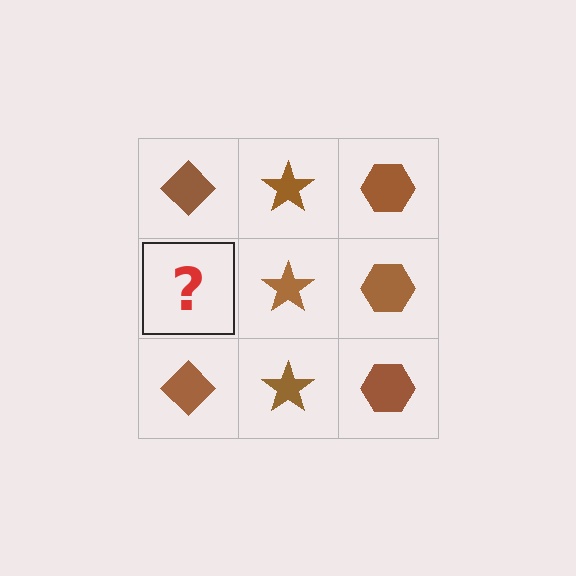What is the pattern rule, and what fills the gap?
The rule is that each column has a consistent shape. The gap should be filled with a brown diamond.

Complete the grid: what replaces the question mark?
The question mark should be replaced with a brown diamond.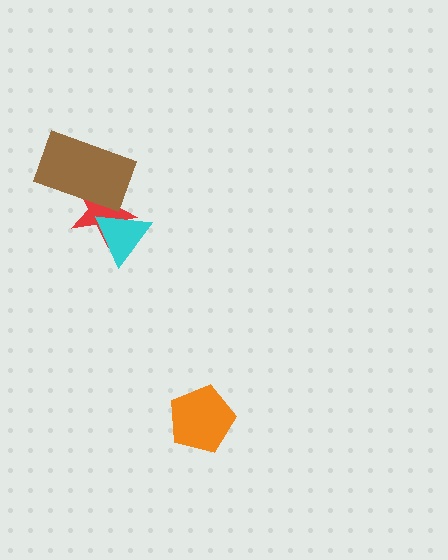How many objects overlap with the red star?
2 objects overlap with the red star.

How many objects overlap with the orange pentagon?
0 objects overlap with the orange pentagon.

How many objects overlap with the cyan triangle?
1 object overlaps with the cyan triangle.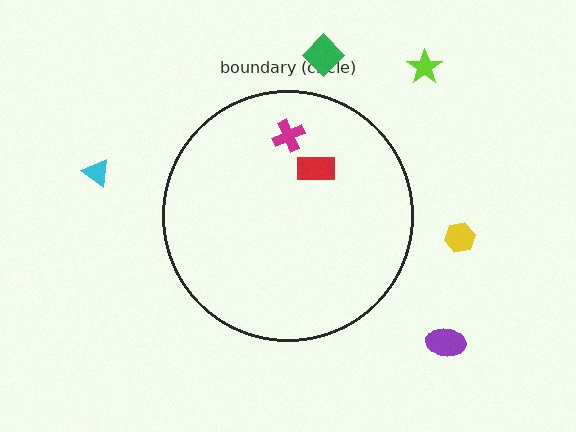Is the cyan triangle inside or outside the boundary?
Outside.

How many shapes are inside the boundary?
2 inside, 5 outside.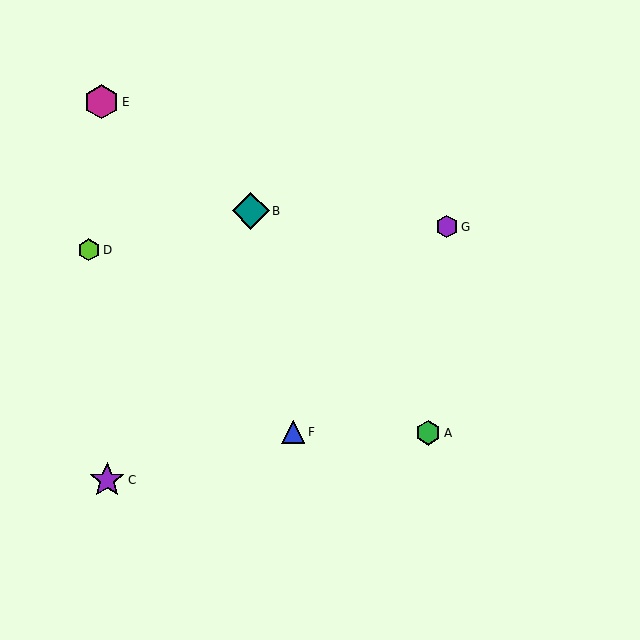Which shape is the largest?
The teal diamond (labeled B) is the largest.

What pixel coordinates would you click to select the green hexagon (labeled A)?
Click at (428, 433) to select the green hexagon A.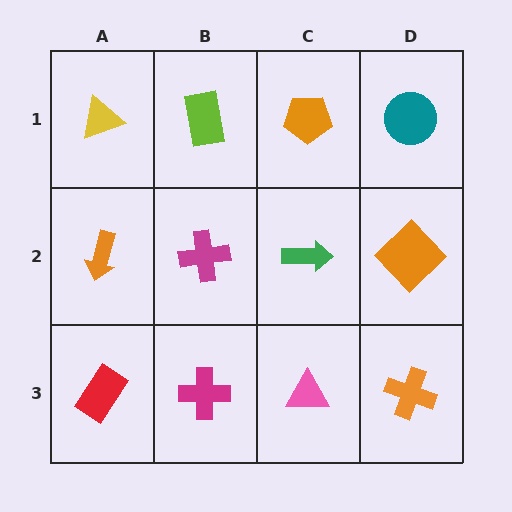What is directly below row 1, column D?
An orange diamond.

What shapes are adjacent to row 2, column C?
An orange pentagon (row 1, column C), a pink triangle (row 3, column C), a magenta cross (row 2, column B), an orange diamond (row 2, column D).